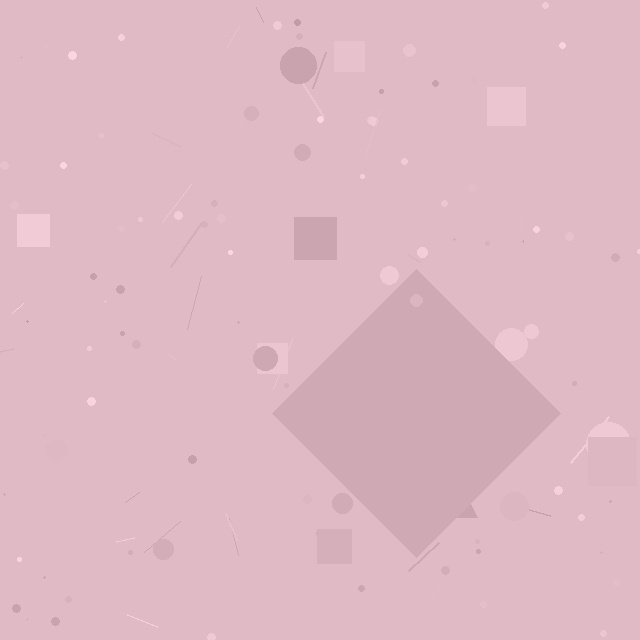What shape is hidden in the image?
A diamond is hidden in the image.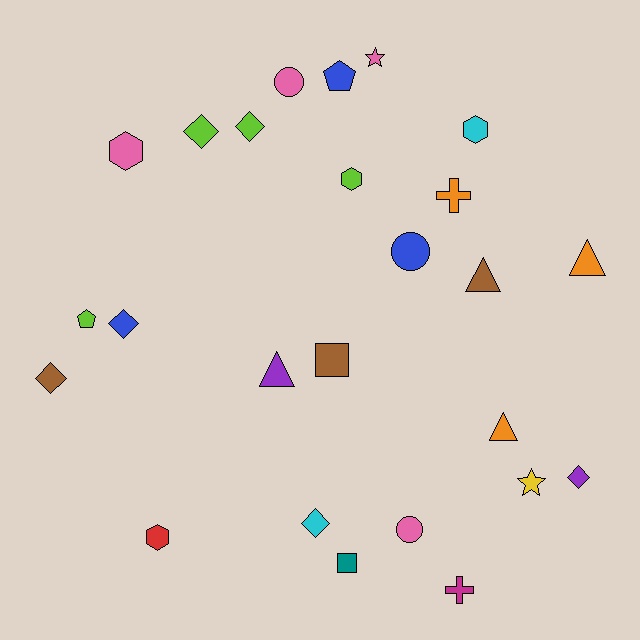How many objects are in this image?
There are 25 objects.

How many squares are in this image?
There are 2 squares.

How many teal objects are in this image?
There is 1 teal object.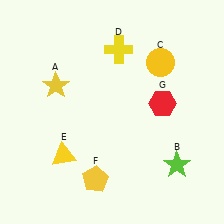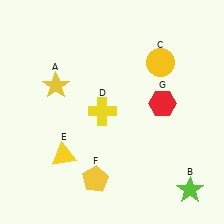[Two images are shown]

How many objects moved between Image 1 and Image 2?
2 objects moved between the two images.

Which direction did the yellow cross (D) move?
The yellow cross (D) moved down.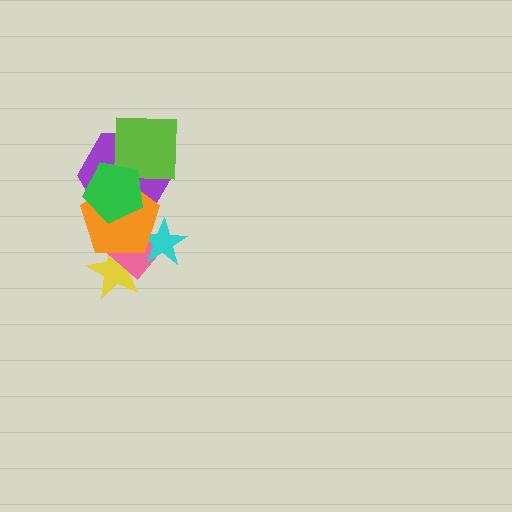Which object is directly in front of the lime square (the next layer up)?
The orange pentagon is directly in front of the lime square.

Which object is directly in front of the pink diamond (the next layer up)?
The cyan star is directly in front of the pink diamond.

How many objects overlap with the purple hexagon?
3 objects overlap with the purple hexagon.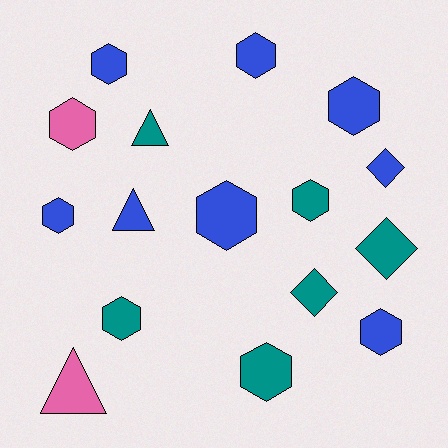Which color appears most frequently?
Blue, with 8 objects.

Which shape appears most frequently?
Hexagon, with 10 objects.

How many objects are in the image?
There are 16 objects.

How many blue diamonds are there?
There is 1 blue diamond.